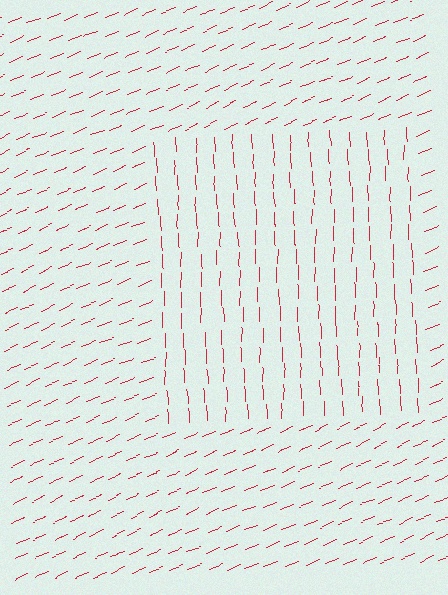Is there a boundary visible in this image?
Yes, there is a texture boundary formed by a change in line orientation.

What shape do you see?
I see a rectangle.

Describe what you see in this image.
The image is filled with small red line segments. A rectangle region in the image has lines oriented differently from the surrounding lines, creating a visible texture boundary.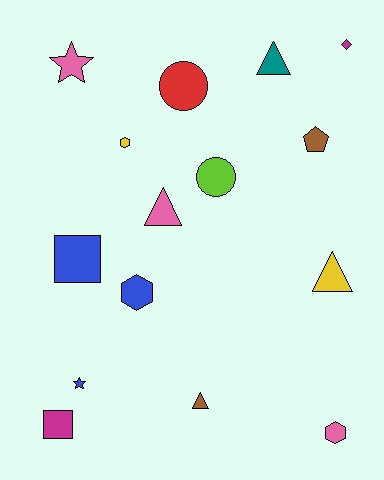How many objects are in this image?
There are 15 objects.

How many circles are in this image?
There are 2 circles.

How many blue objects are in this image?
There are 3 blue objects.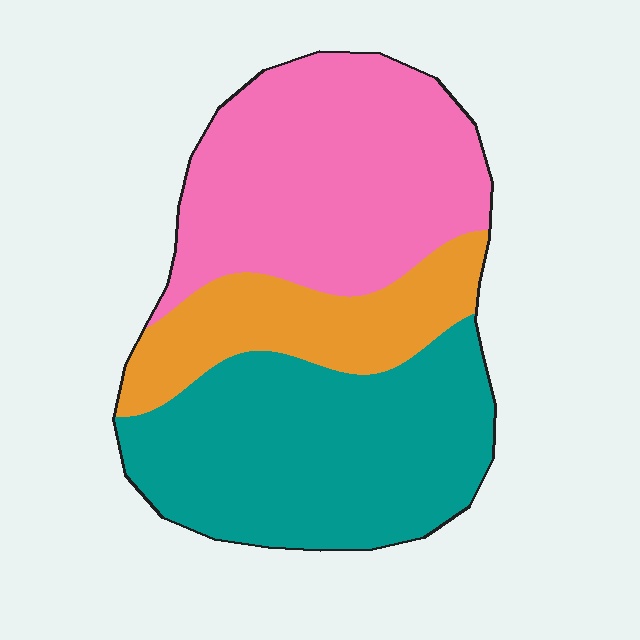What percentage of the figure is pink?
Pink covers 40% of the figure.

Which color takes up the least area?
Orange, at roughly 20%.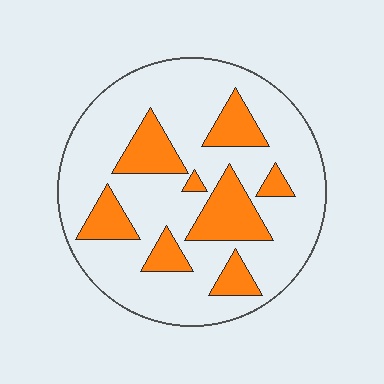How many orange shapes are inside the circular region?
8.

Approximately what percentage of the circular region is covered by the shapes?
Approximately 25%.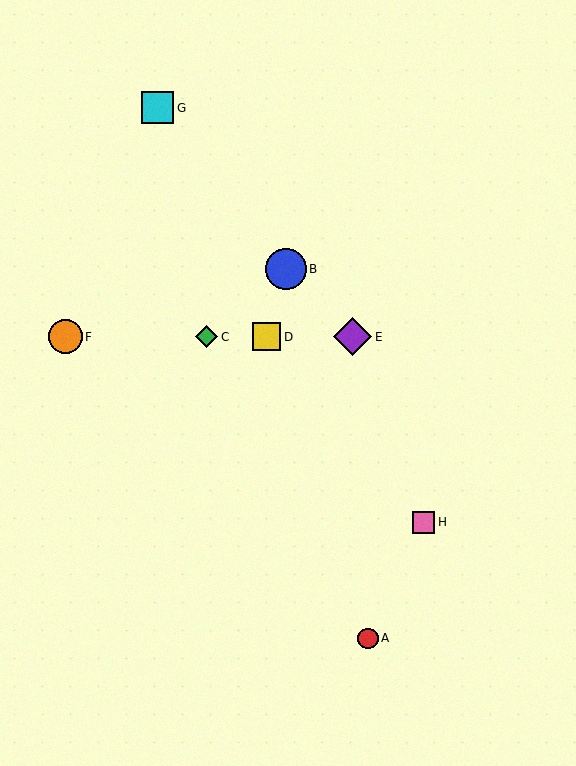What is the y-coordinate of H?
Object H is at y≈522.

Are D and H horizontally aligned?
No, D is at y≈337 and H is at y≈522.